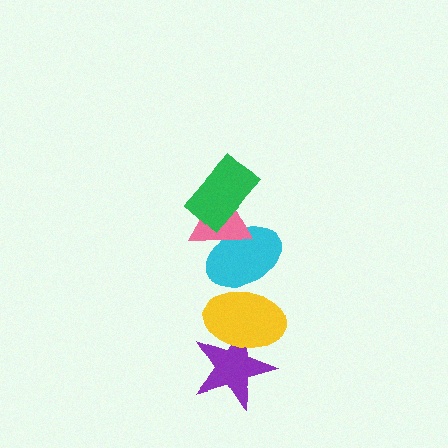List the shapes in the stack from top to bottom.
From top to bottom: the green rectangle, the pink triangle, the cyan ellipse, the yellow ellipse, the purple star.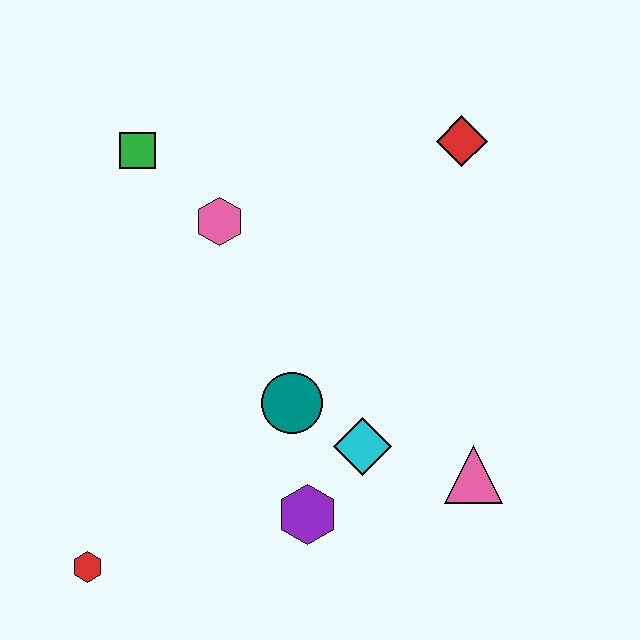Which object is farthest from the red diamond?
The red hexagon is farthest from the red diamond.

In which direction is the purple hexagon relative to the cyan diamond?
The purple hexagon is below the cyan diamond.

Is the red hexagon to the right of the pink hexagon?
No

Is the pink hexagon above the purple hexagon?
Yes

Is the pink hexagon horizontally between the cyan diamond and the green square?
Yes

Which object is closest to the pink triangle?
The cyan diamond is closest to the pink triangle.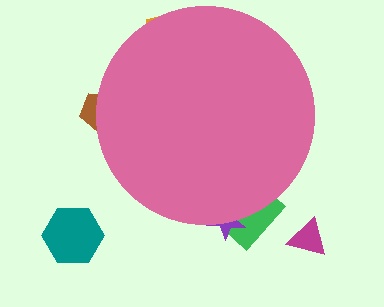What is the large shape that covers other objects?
A pink circle.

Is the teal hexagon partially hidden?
No, the teal hexagon is fully visible.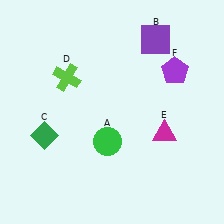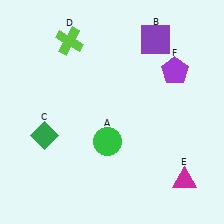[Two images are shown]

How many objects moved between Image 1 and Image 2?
2 objects moved between the two images.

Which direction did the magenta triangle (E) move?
The magenta triangle (E) moved down.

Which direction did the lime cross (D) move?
The lime cross (D) moved up.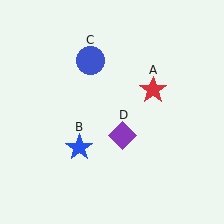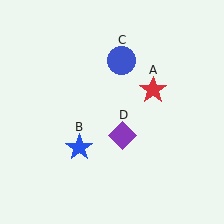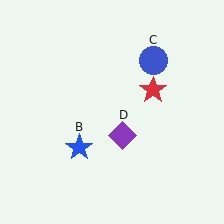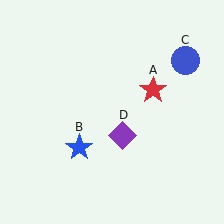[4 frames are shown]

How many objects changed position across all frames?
1 object changed position: blue circle (object C).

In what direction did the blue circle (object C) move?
The blue circle (object C) moved right.